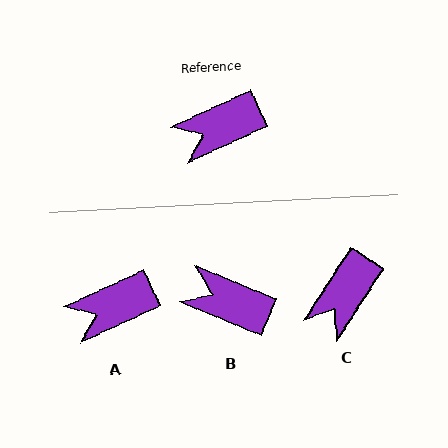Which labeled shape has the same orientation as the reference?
A.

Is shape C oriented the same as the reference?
No, it is off by about 32 degrees.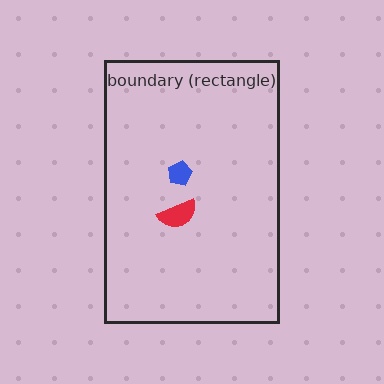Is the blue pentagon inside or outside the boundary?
Inside.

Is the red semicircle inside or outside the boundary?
Inside.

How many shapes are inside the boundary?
2 inside, 0 outside.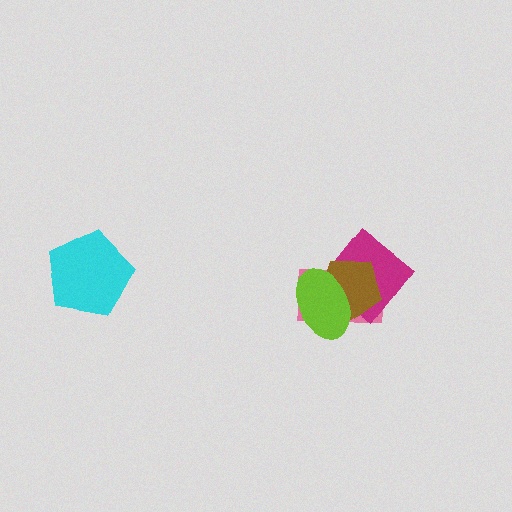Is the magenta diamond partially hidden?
Yes, it is partially covered by another shape.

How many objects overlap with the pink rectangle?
3 objects overlap with the pink rectangle.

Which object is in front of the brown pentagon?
The lime ellipse is in front of the brown pentagon.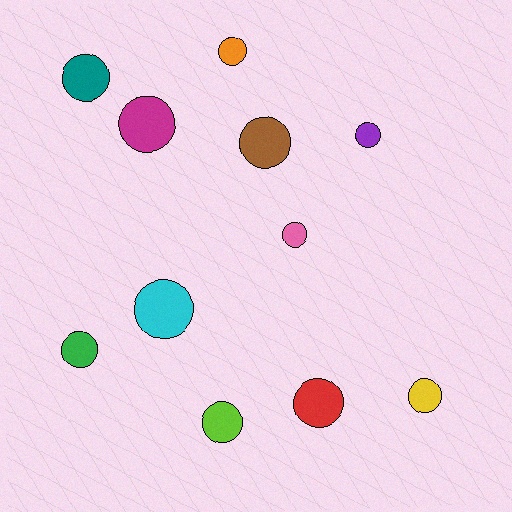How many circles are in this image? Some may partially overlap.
There are 11 circles.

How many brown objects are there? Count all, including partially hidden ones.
There is 1 brown object.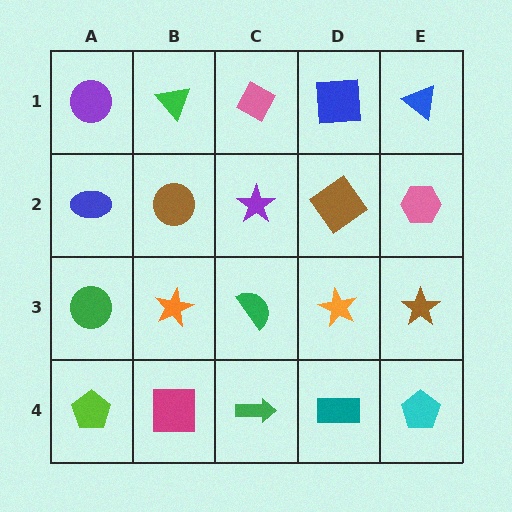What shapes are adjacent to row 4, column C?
A green semicircle (row 3, column C), a magenta square (row 4, column B), a teal rectangle (row 4, column D).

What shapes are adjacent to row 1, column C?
A purple star (row 2, column C), a green triangle (row 1, column B), a blue square (row 1, column D).